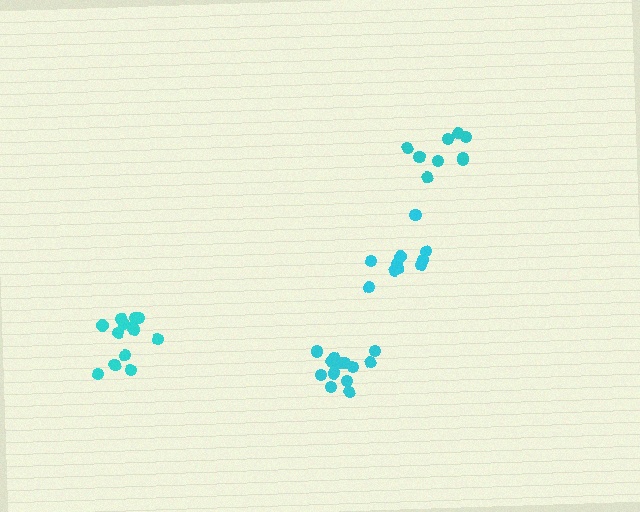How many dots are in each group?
Group 1: 13 dots, Group 2: 9 dots, Group 3: 10 dots, Group 4: 13 dots (45 total).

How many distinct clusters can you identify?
There are 4 distinct clusters.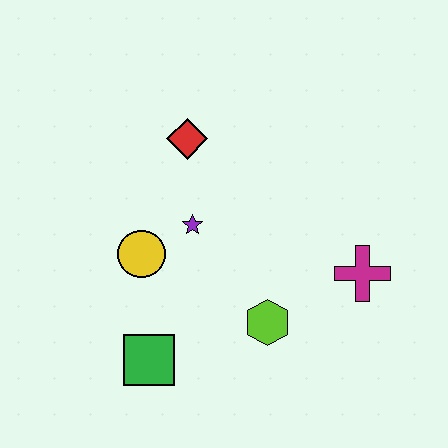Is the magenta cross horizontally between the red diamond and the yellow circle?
No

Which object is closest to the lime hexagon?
The magenta cross is closest to the lime hexagon.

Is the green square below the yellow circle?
Yes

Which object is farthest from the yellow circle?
The magenta cross is farthest from the yellow circle.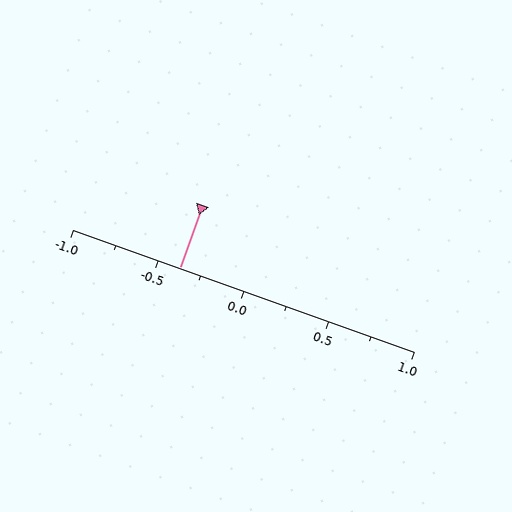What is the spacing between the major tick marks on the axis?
The major ticks are spaced 0.5 apart.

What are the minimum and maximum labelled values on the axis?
The axis runs from -1.0 to 1.0.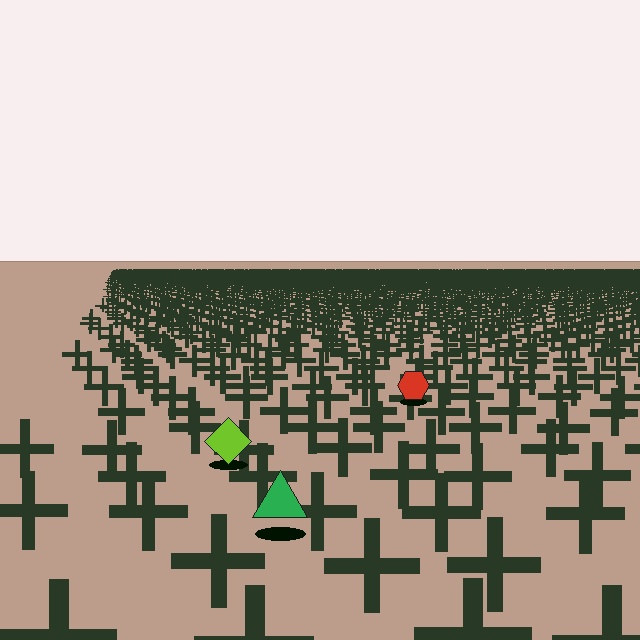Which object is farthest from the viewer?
The red hexagon is farthest from the viewer. It appears smaller and the ground texture around it is denser.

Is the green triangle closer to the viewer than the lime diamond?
Yes. The green triangle is closer — you can tell from the texture gradient: the ground texture is coarser near it.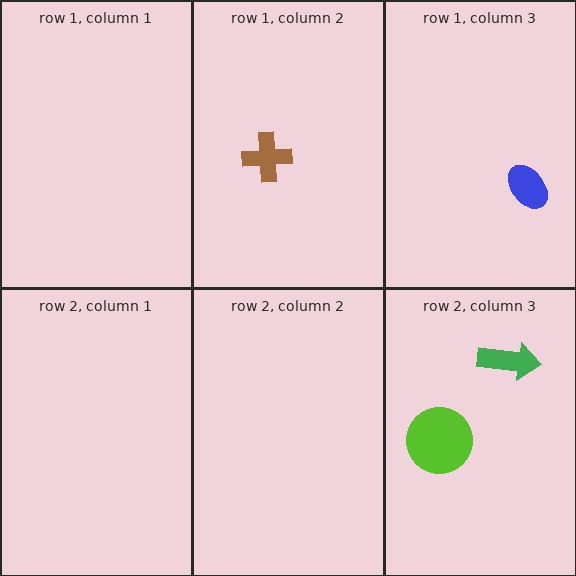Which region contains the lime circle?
The row 2, column 3 region.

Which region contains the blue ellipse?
The row 1, column 3 region.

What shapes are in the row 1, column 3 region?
The blue ellipse.